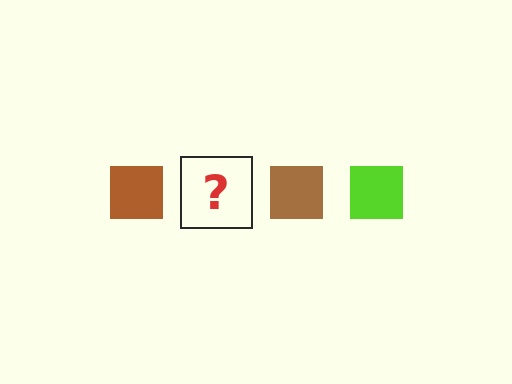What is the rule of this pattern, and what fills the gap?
The rule is that the pattern cycles through brown, lime squares. The gap should be filled with a lime square.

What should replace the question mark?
The question mark should be replaced with a lime square.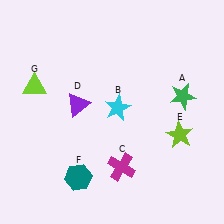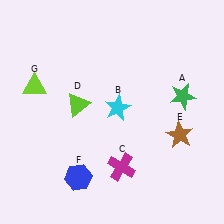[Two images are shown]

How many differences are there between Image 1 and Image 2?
There are 3 differences between the two images.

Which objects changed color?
D changed from purple to lime. E changed from lime to brown. F changed from teal to blue.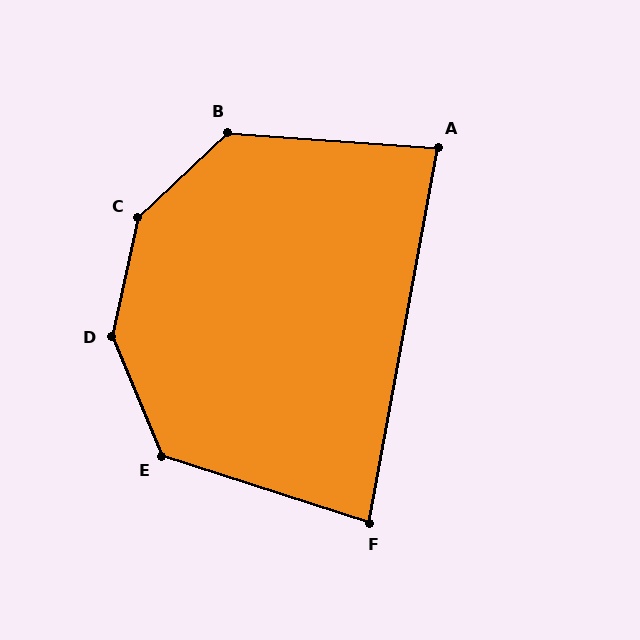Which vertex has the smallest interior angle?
F, at approximately 83 degrees.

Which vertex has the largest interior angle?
C, at approximately 146 degrees.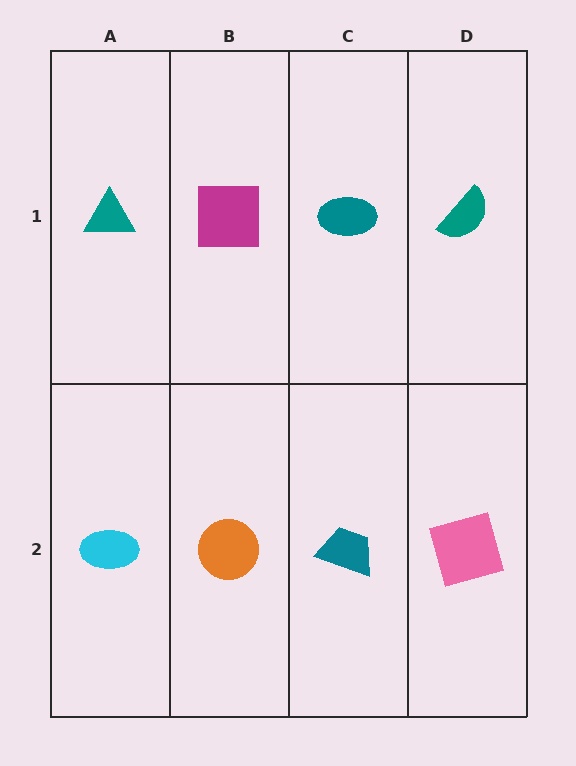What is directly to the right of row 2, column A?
An orange circle.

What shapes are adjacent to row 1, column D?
A pink square (row 2, column D), a teal ellipse (row 1, column C).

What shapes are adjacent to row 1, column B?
An orange circle (row 2, column B), a teal triangle (row 1, column A), a teal ellipse (row 1, column C).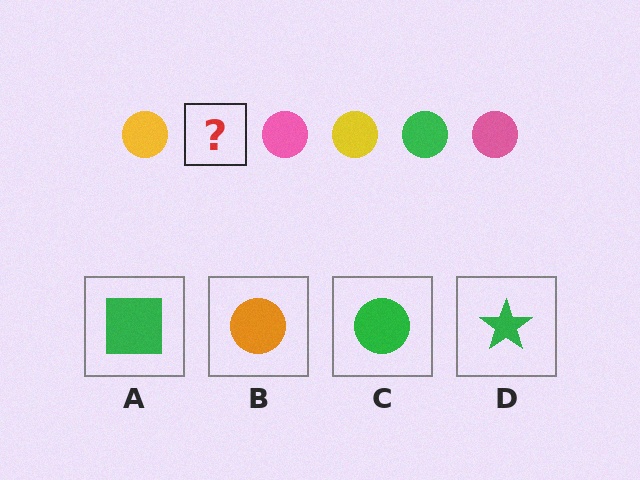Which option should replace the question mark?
Option C.